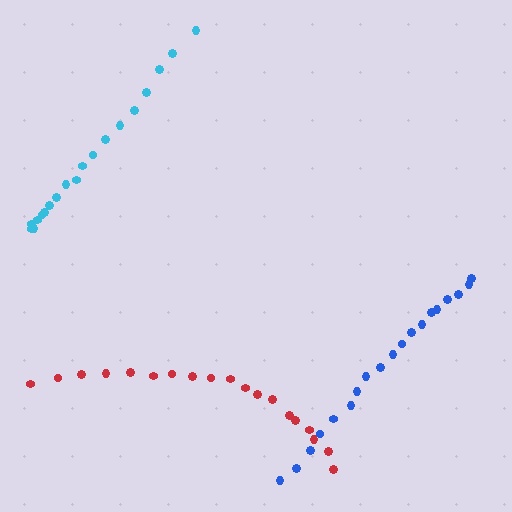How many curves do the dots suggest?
There are 3 distinct paths.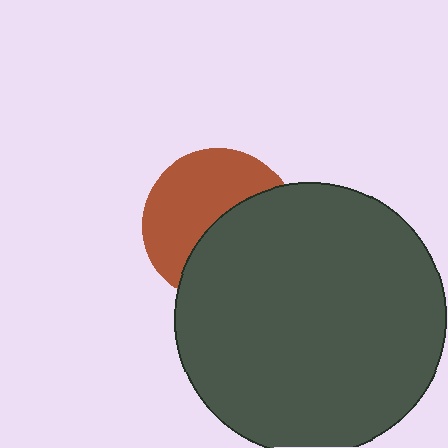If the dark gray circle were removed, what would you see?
You would see the complete brown circle.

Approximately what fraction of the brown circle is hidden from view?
Roughly 48% of the brown circle is hidden behind the dark gray circle.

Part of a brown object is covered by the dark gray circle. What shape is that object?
It is a circle.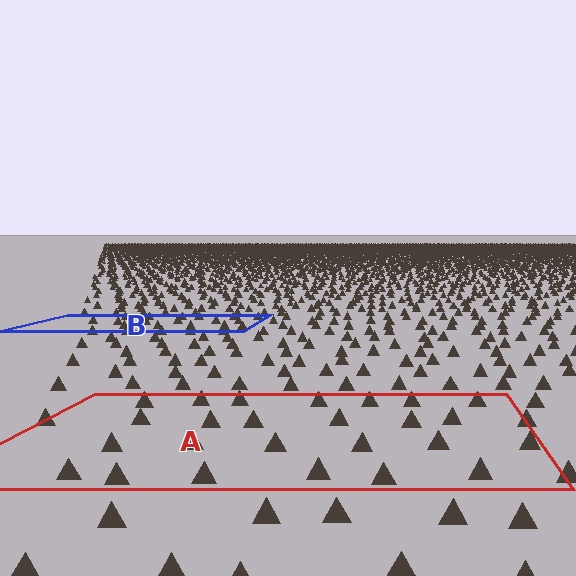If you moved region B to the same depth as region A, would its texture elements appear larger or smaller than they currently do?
They would appear larger. At a closer depth, the same texture elements are projected at a bigger on-screen size.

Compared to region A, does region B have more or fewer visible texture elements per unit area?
Region B has more texture elements per unit area — they are packed more densely because it is farther away.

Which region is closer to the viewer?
Region A is closer. The texture elements there are larger and more spread out.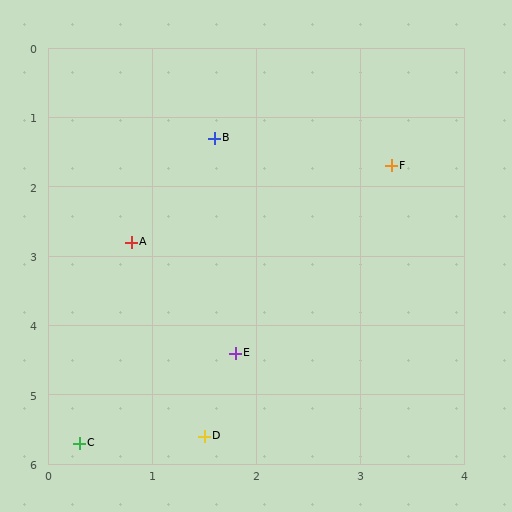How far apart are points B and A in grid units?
Points B and A are about 1.7 grid units apart.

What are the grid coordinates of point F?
Point F is at approximately (3.3, 1.7).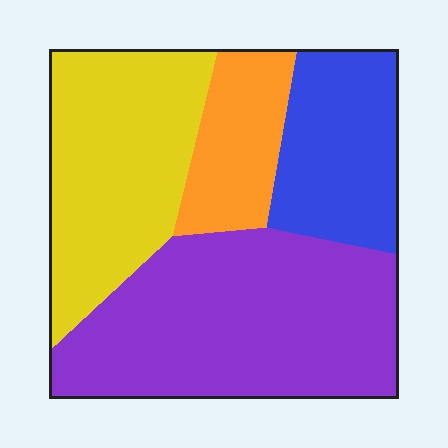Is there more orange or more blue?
Blue.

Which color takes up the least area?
Orange, at roughly 15%.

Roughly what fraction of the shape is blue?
Blue covers roughly 20% of the shape.